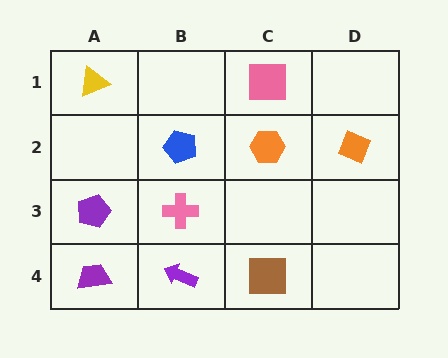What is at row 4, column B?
A purple arrow.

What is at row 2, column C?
An orange hexagon.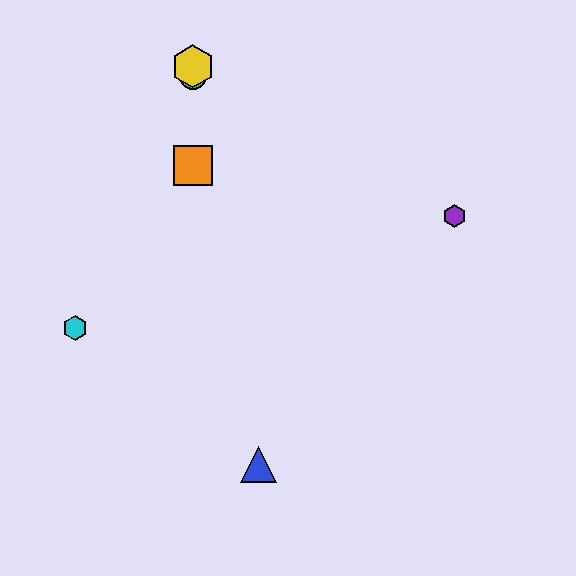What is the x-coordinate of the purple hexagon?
The purple hexagon is at x≈455.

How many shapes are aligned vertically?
4 shapes (the red hexagon, the green circle, the yellow hexagon, the orange square) are aligned vertically.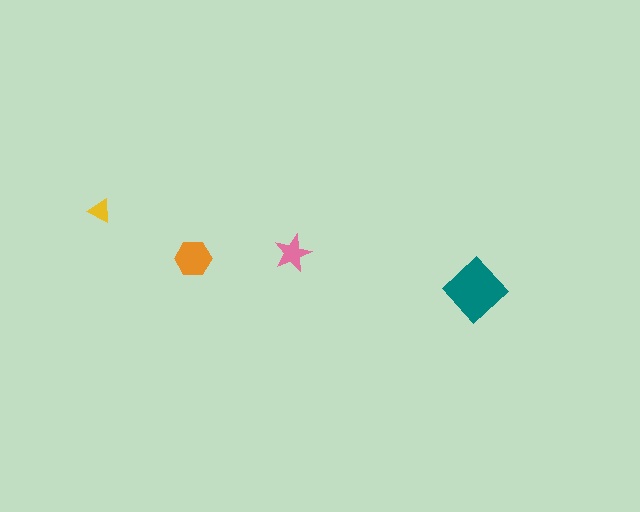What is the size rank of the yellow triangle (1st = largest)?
4th.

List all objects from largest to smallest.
The teal diamond, the orange hexagon, the pink star, the yellow triangle.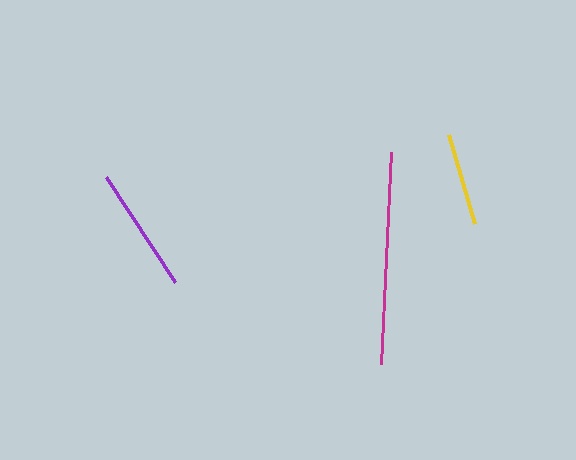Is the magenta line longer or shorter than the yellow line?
The magenta line is longer than the yellow line.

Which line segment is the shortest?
The yellow line is the shortest at approximately 94 pixels.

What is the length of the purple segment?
The purple segment is approximately 125 pixels long.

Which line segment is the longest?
The magenta line is the longest at approximately 213 pixels.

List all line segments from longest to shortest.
From longest to shortest: magenta, purple, yellow.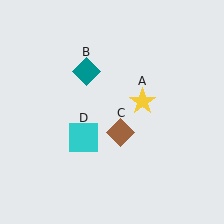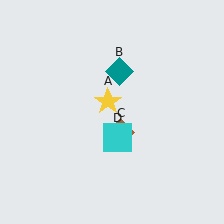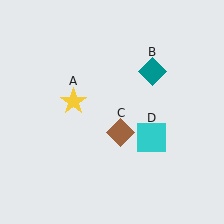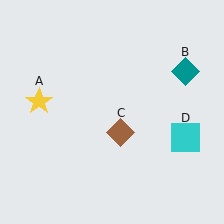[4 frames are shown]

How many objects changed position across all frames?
3 objects changed position: yellow star (object A), teal diamond (object B), cyan square (object D).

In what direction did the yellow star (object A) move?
The yellow star (object A) moved left.